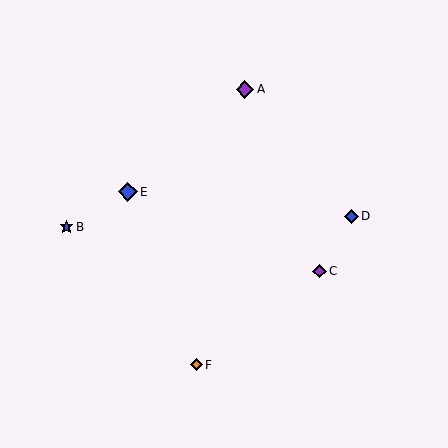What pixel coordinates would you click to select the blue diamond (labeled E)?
Click at (128, 192) to select the blue diamond E.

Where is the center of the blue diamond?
The center of the blue diamond is at (352, 216).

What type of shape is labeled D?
Shape D is a blue diamond.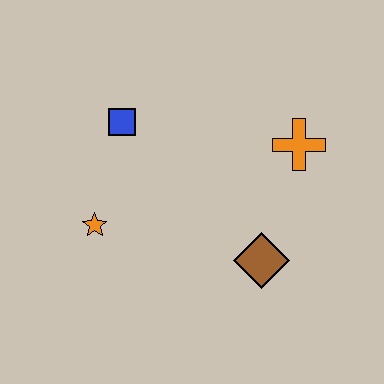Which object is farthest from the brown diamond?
The blue square is farthest from the brown diamond.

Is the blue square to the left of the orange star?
No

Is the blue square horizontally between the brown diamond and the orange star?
Yes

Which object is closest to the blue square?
The orange star is closest to the blue square.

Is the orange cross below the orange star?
No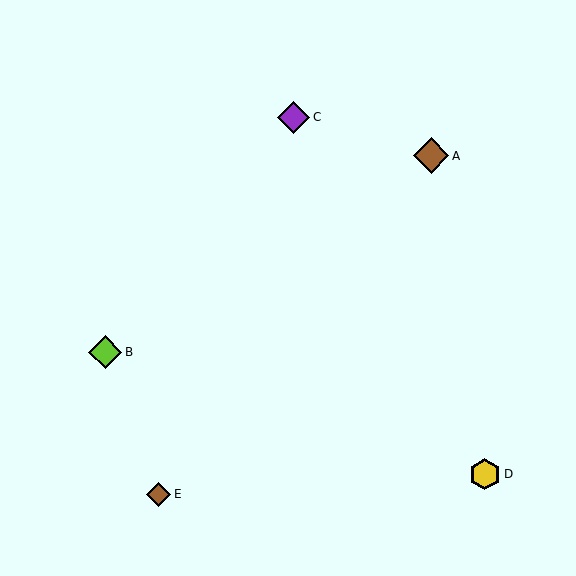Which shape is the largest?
The brown diamond (labeled A) is the largest.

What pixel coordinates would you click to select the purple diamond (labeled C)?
Click at (294, 117) to select the purple diamond C.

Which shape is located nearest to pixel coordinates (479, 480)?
The yellow hexagon (labeled D) at (485, 474) is nearest to that location.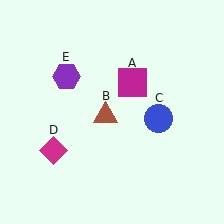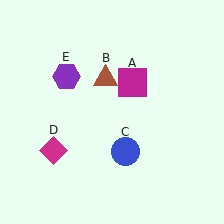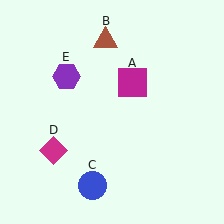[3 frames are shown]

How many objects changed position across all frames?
2 objects changed position: brown triangle (object B), blue circle (object C).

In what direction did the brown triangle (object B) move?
The brown triangle (object B) moved up.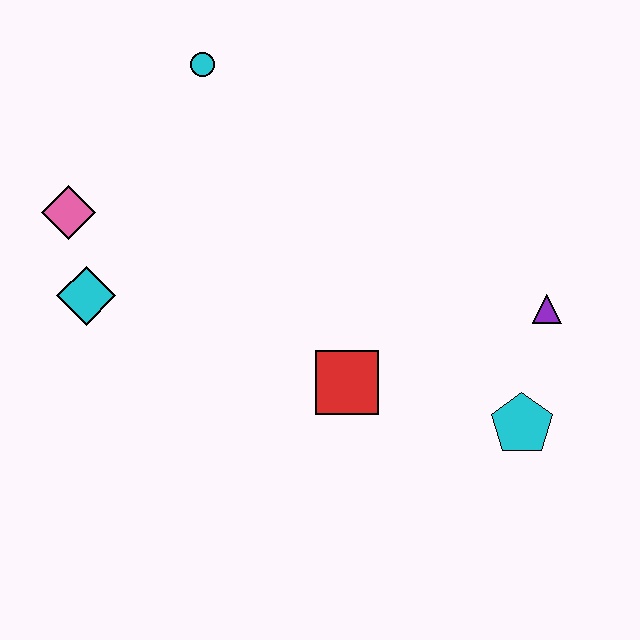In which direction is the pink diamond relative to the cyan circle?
The pink diamond is below the cyan circle.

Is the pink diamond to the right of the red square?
No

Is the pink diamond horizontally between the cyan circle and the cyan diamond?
No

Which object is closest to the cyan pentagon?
The purple triangle is closest to the cyan pentagon.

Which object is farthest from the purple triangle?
The pink diamond is farthest from the purple triangle.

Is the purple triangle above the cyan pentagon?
Yes